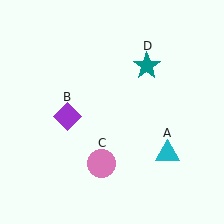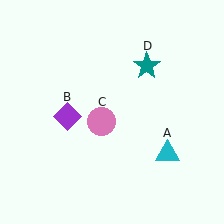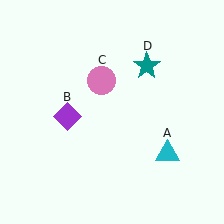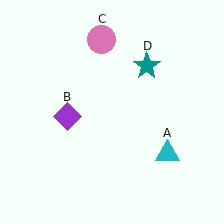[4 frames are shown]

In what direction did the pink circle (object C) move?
The pink circle (object C) moved up.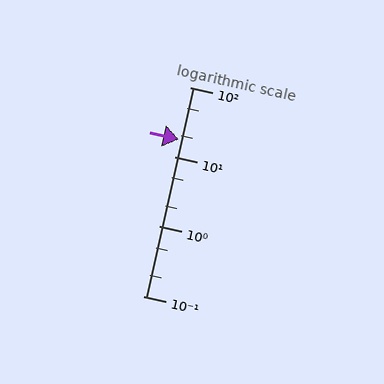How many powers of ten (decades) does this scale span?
The scale spans 3 decades, from 0.1 to 100.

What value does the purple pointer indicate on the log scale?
The pointer indicates approximately 18.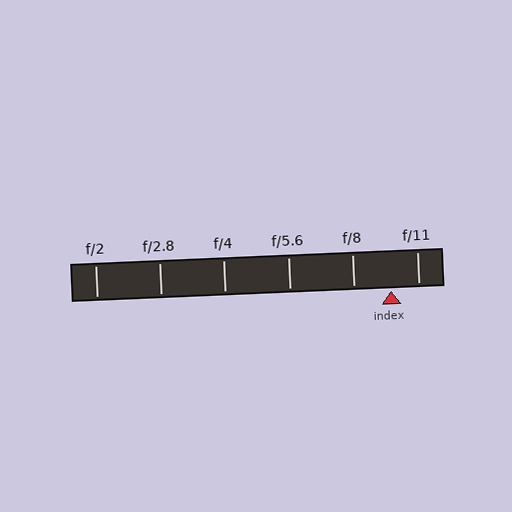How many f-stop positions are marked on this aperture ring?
There are 6 f-stop positions marked.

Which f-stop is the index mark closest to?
The index mark is closest to f/11.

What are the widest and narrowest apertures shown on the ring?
The widest aperture shown is f/2 and the narrowest is f/11.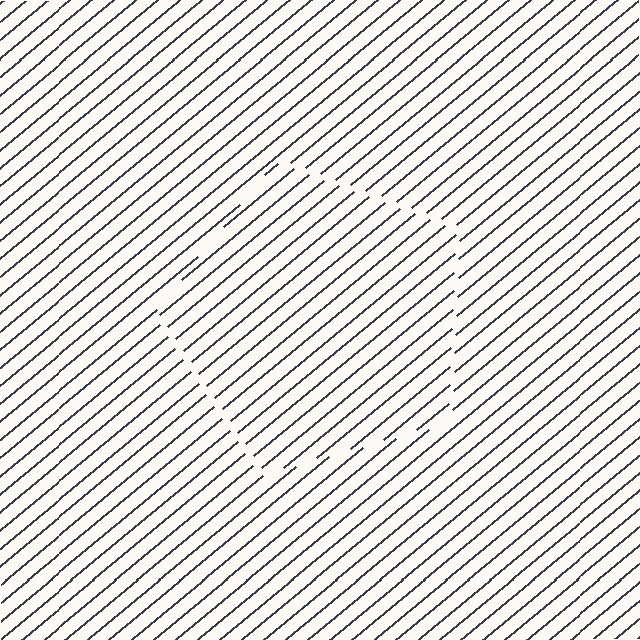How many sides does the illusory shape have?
5 sides — the line-ends trace a pentagon.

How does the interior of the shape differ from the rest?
The interior of the shape contains the same grating, shifted by half a period — the contour is defined by the phase discontinuity where line-ends from the inner and outer gratings abut.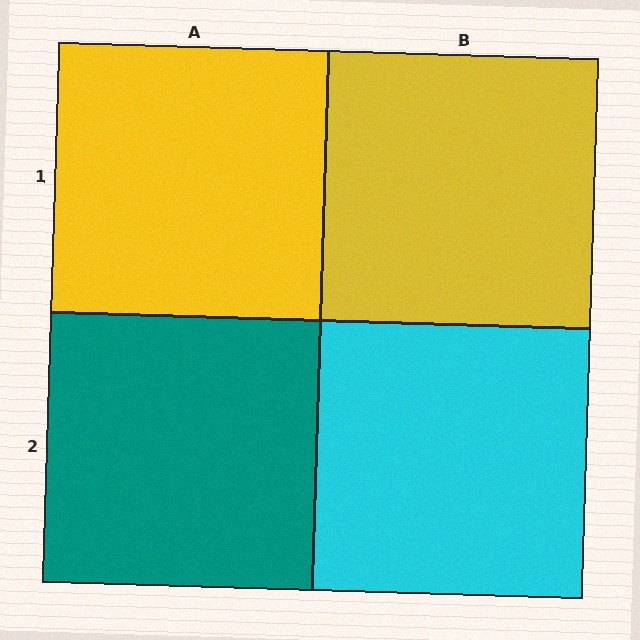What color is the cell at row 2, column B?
Cyan.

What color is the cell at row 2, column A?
Teal.